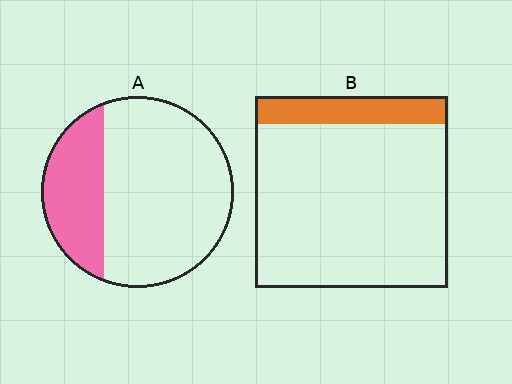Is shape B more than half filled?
No.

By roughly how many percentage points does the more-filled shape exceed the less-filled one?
By roughly 15 percentage points (A over B).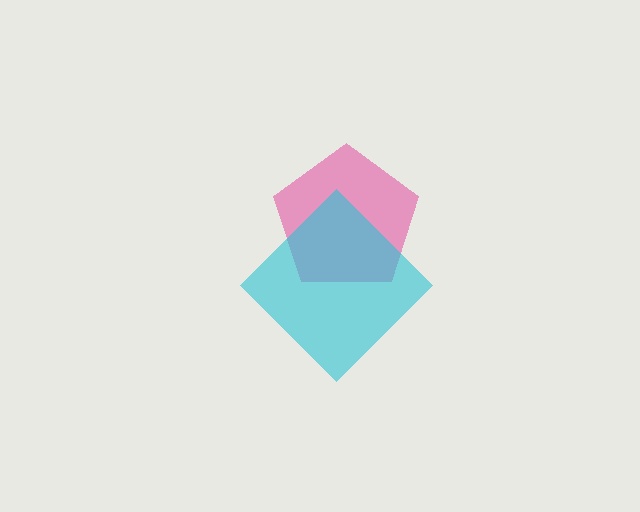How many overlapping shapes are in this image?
There are 2 overlapping shapes in the image.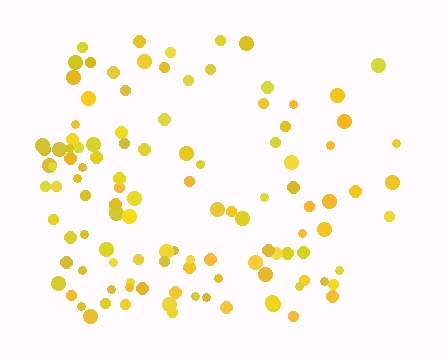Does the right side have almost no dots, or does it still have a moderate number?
Still a moderate number, just noticeably fewer than the left.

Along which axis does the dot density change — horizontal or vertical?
Horizontal.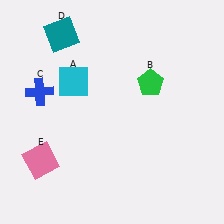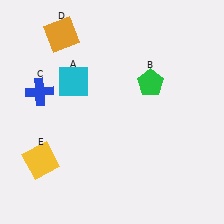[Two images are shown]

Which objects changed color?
D changed from teal to orange. E changed from pink to yellow.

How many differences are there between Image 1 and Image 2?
There are 2 differences between the two images.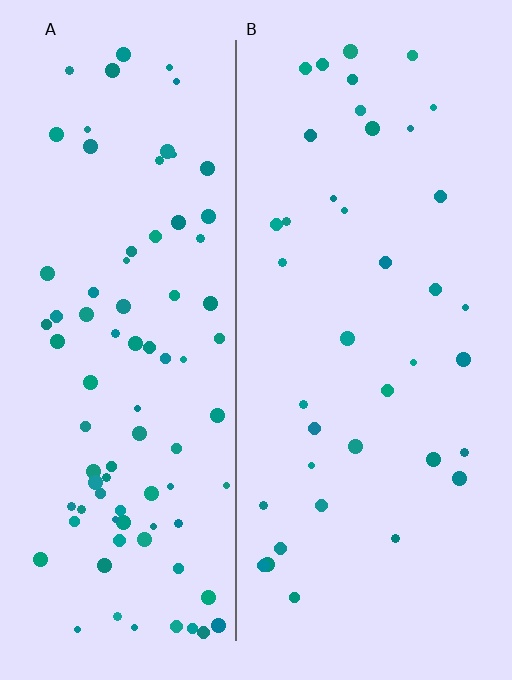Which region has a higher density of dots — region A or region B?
A (the left).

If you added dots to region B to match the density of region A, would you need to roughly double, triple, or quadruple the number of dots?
Approximately double.